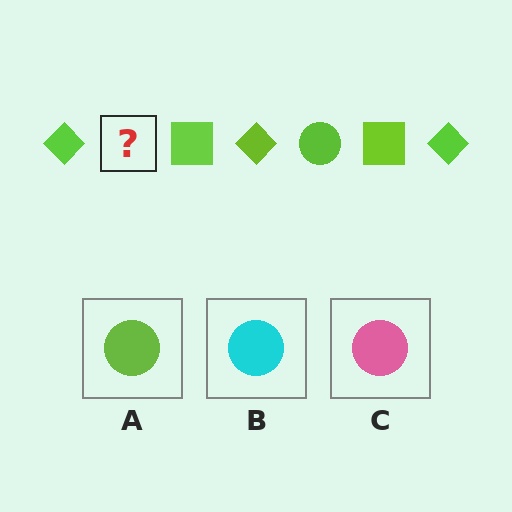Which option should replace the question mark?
Option A.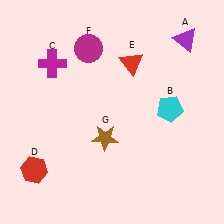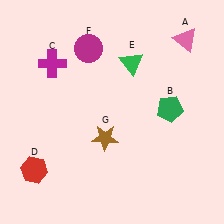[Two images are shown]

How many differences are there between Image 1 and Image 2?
There are 3 differences between the two images.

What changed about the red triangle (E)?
In Image 1, E is red. In Image 2, it changed to green.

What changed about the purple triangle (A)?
In Image 1, A is purple. In Image 2, it changed to pink.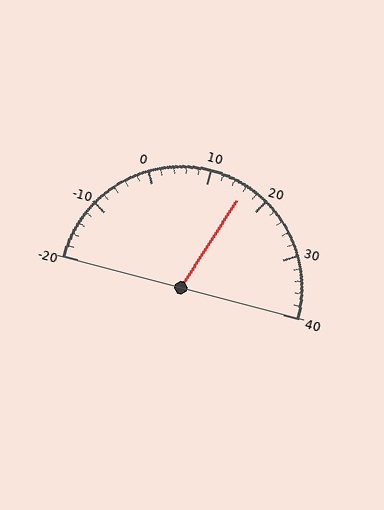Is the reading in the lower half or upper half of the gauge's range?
The reading is in the upper half of the range (-20 to 40).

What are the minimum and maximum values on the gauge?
The gauge ranges from -20 to 40.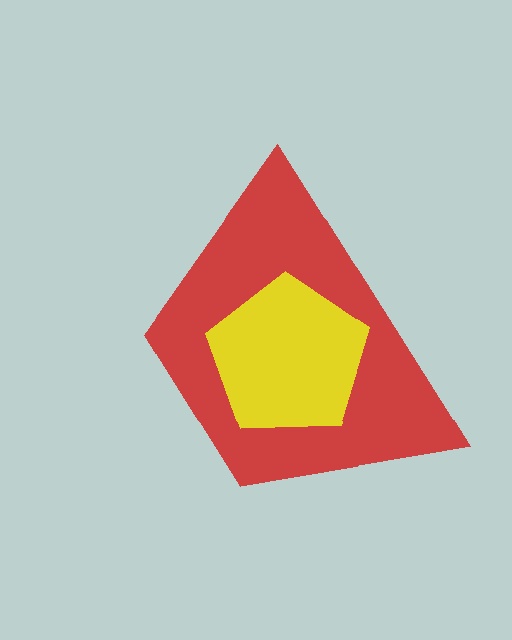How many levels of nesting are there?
2.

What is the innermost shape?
The yellow pentagon.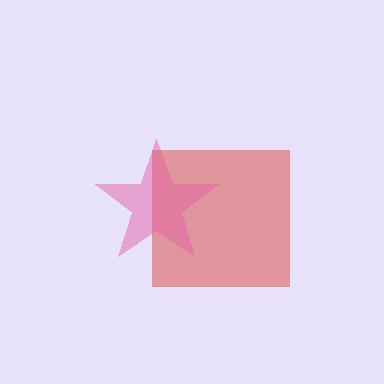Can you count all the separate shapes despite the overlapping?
Yes, there are 2 separate shapes.